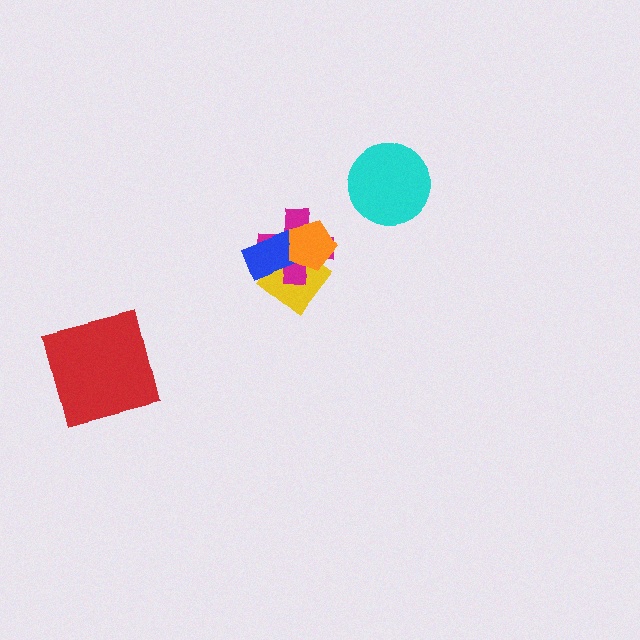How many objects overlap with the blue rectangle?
3 objects overlap with the blue rectangle.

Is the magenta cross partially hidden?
Yes, it is partially covered by another shape.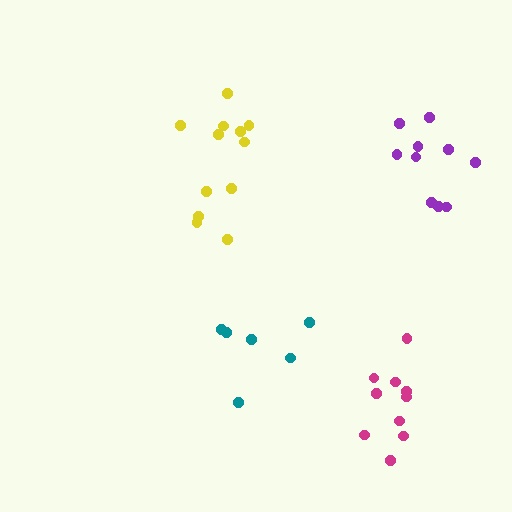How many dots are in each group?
Group 1: 10 dots, Group 2: 10 dots, Group 3: 12 dots, Group 4: 6 dots (38 total).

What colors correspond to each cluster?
The clusters are colored: magenta, purple, yellow, teal.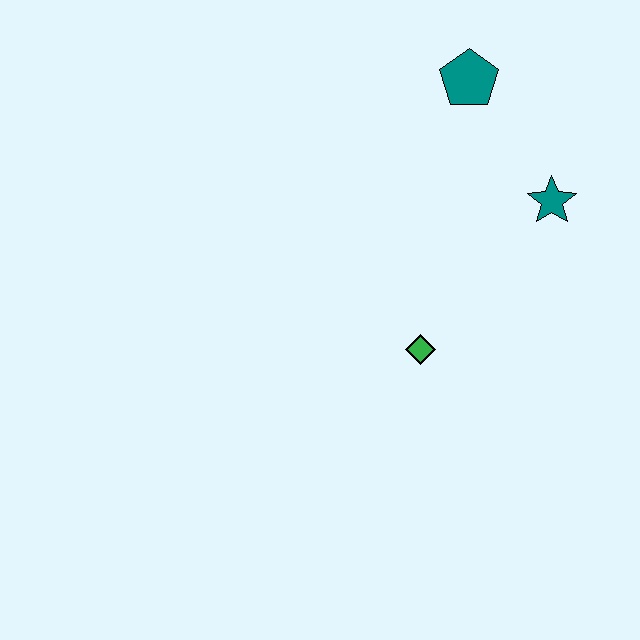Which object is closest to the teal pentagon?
The teal star is closest to the teal pentagon.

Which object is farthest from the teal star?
The green diamond is farthest from the teal star.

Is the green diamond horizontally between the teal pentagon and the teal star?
No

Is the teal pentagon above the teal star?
Yes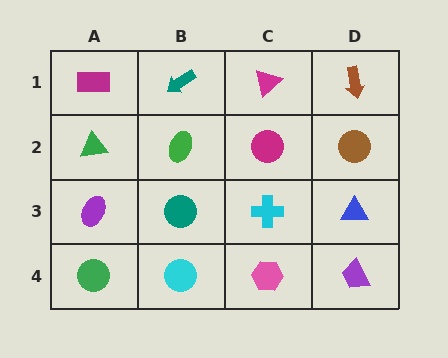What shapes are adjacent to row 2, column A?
A magenta rectangle (row 1, column A), a purple ellipse (row 3, column A), a green ellipse (row 2, column B).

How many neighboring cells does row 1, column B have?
3.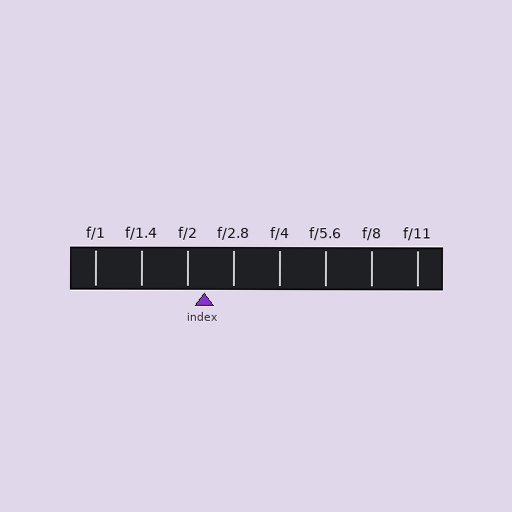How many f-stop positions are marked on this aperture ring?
There are 8 f-stop positions marked.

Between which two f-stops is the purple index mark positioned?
The index mark is between f/2 and f/2.8.